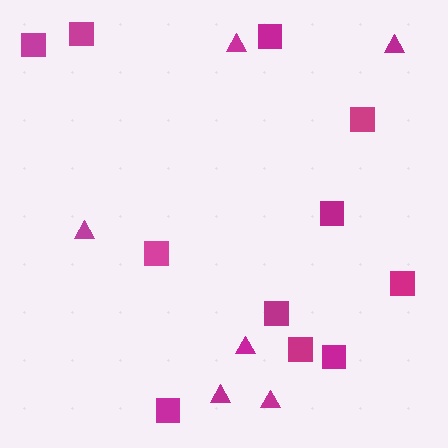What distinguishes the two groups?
There are 2 groups: one group of squares (11) and one group of triangles (6).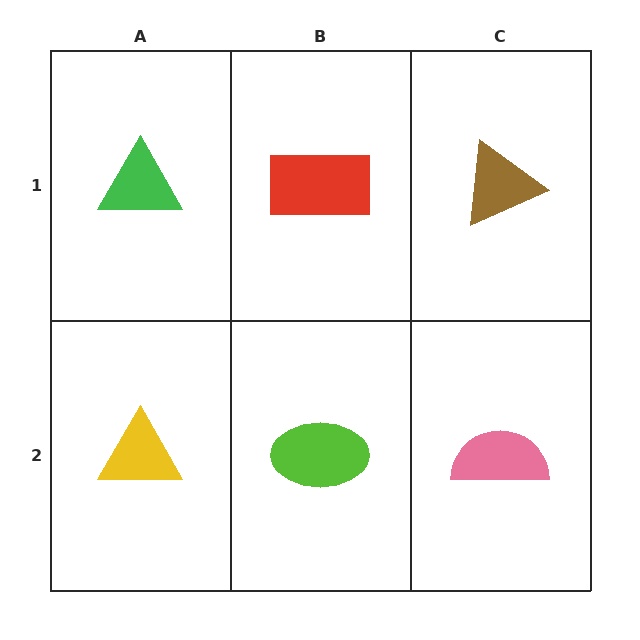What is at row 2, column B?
A lime ellipse.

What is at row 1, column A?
A green triangle.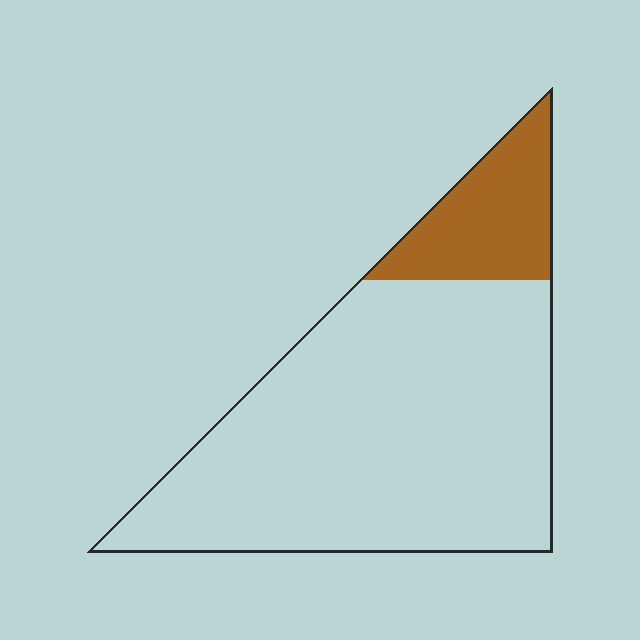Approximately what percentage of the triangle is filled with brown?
Approximately 15%.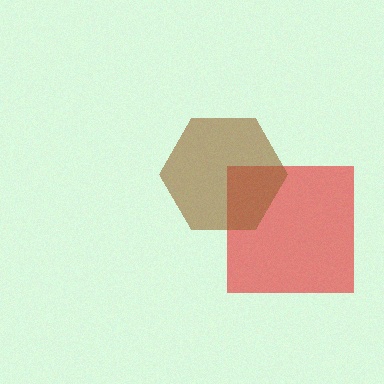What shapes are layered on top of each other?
The layered shapes are: a red square, a brown hexagon.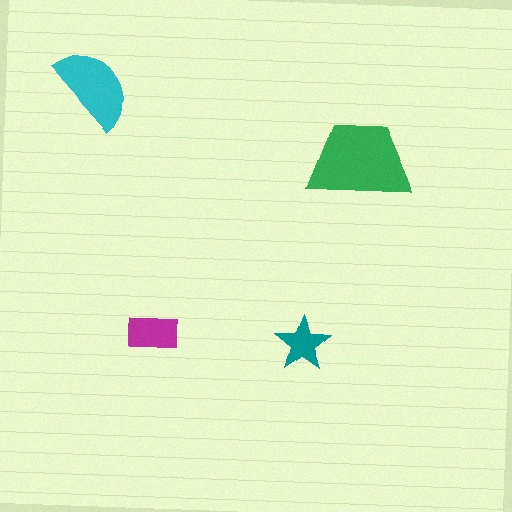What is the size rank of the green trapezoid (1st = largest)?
1st.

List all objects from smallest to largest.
The teal star, the magenta rectangle, the cyan semicircle, the green trapezoid.